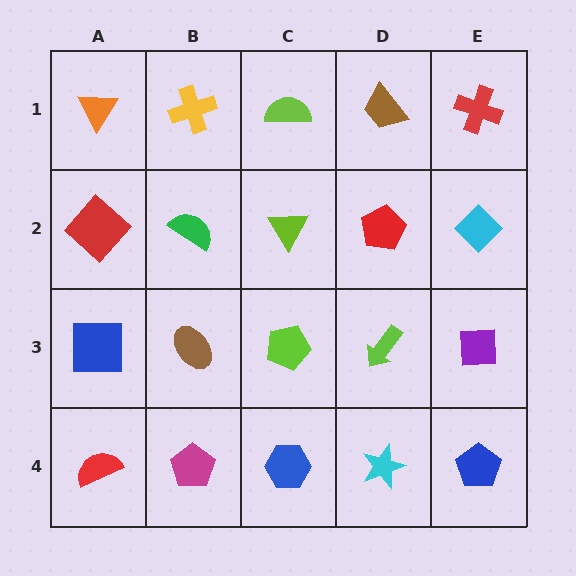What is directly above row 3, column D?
A red pentagon.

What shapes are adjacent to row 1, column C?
A lime triangle (row 2, column C), a yellow cross (row 1, column B), a brown trapezoid (row 1, column D).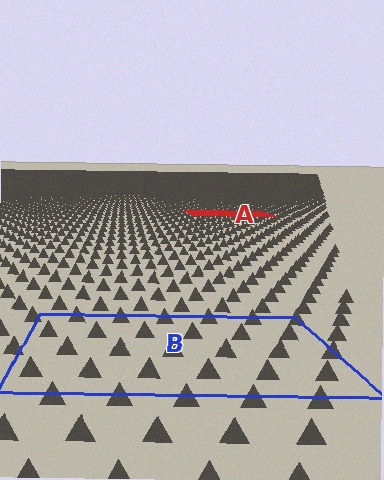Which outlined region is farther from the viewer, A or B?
Region A is farther from the viewer — the texture elements inside it appear smaller and more densely packed.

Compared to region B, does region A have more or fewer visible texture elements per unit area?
Region A has more texture elements per unit area — they are packed more densely because it is farther away.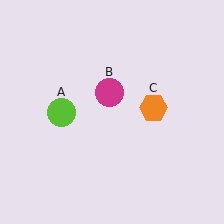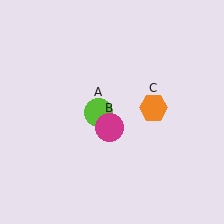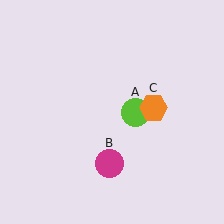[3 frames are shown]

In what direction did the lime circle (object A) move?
The lime circle (object A) moved right.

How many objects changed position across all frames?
2 objects changed position: lime circle (object A), magenta circle (object B).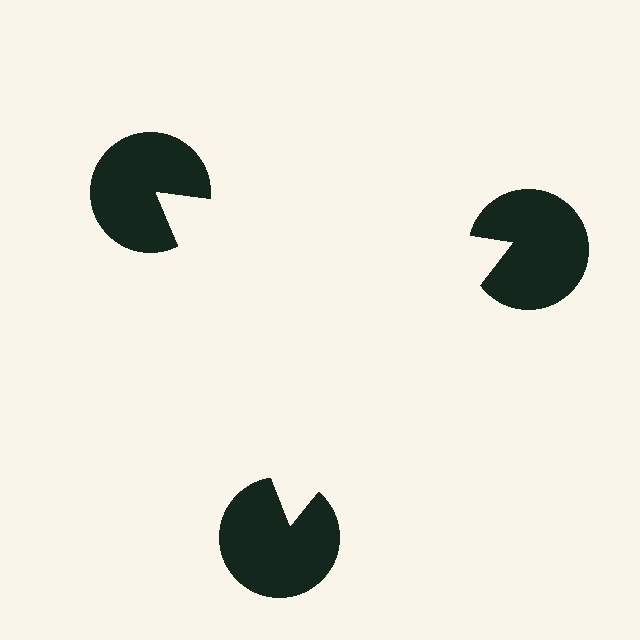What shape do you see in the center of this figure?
An illusory triangle — its edges are inferred from the aligned wedge cuts in the pac-man discs, not physically drawn.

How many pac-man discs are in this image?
There are 3 — one at each vertex of the illusory triangle.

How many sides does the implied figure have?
3 sides.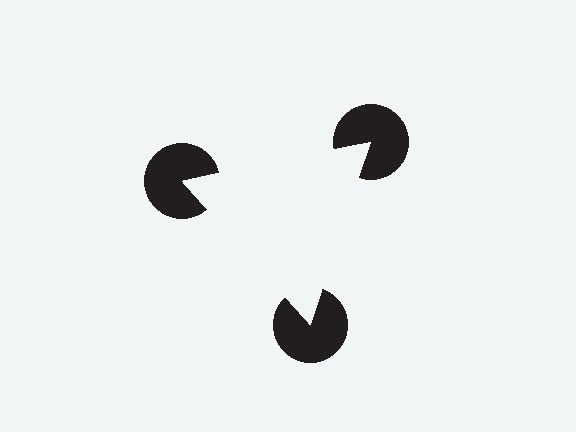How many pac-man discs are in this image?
There are 3 — one at each vertex of the illusory triangle.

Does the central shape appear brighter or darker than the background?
It typically appears slightly brighter than the background, even though no actual brightness change is drawn.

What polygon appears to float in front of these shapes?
An illusory triangle — its edges are inferred from the aligned wedge cuts in the pac-man discs, not physically drawn.